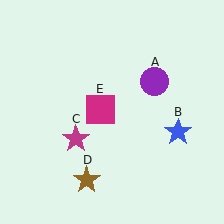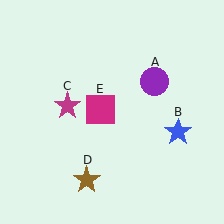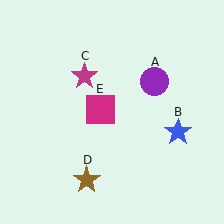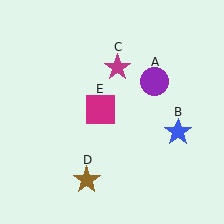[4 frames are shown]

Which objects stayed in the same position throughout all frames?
Purple circle (object A) and blue star (object B) and brown star (object D) and magenta square (object E) remained stationary.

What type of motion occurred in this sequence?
The magenta star (object C) rotated clockwise around the center of the scene.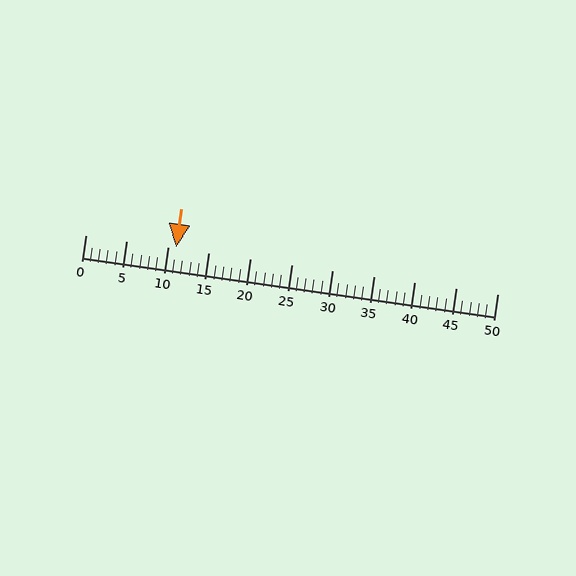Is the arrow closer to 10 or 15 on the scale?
The arrow is closer to 10.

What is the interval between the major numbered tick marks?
The major tick marks are spaced 5 units apart.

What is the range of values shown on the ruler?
The ruler shows values from 0 to 50.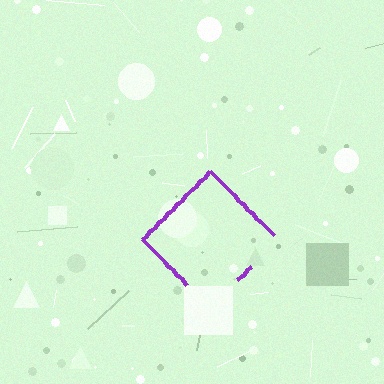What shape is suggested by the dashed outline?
The dashed outline suggests a diamond.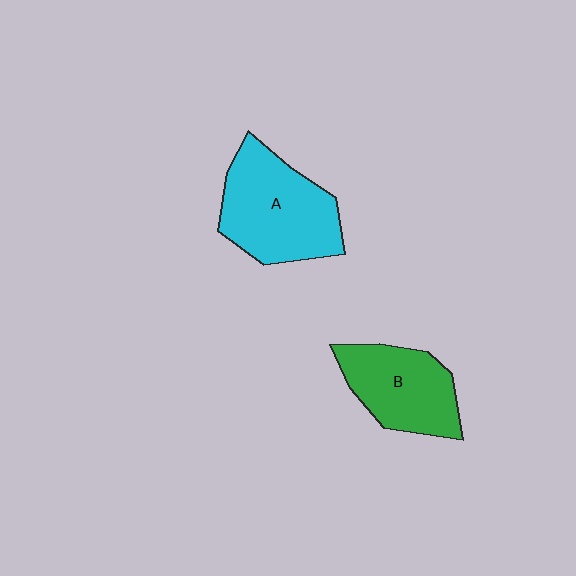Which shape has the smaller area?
Shape B (green).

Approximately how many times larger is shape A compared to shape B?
Approximately 1.3 times.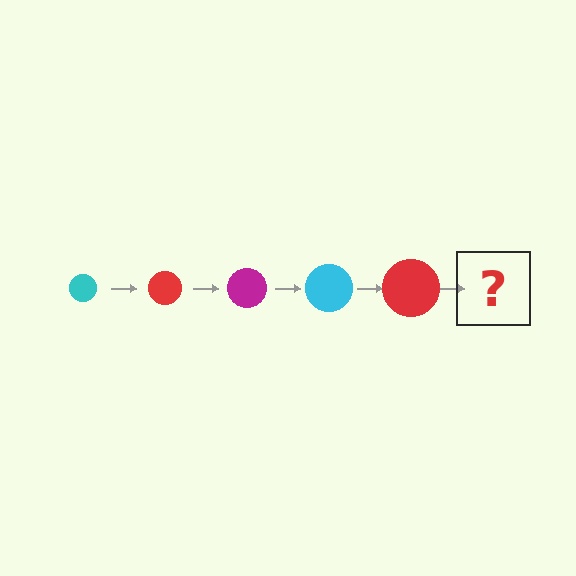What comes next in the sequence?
The next element should be a magenta circle, larger than the previous one.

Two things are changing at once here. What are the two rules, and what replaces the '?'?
The two rules are that the circle grows larger each step and the color cycles through cyan, red, and magenta. The '?' should be a magenta circle, larger than the previous one.